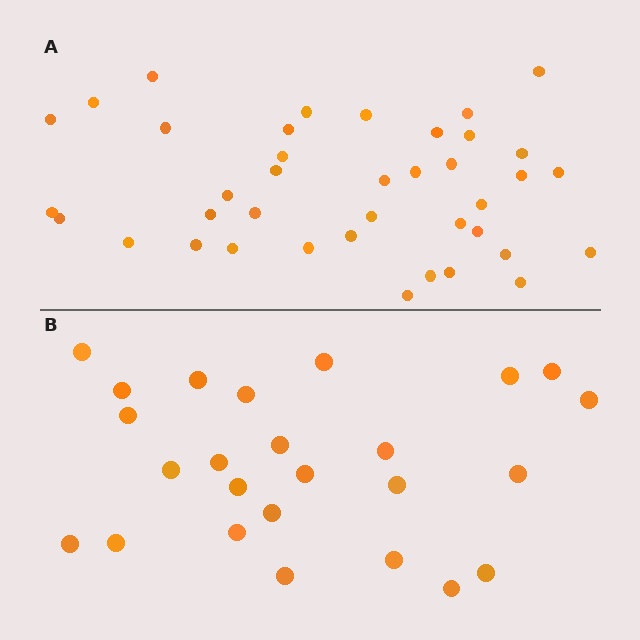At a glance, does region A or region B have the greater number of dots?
Region A (the top region) has more dots.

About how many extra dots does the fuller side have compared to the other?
Region A has approximately 15 more dots than region B.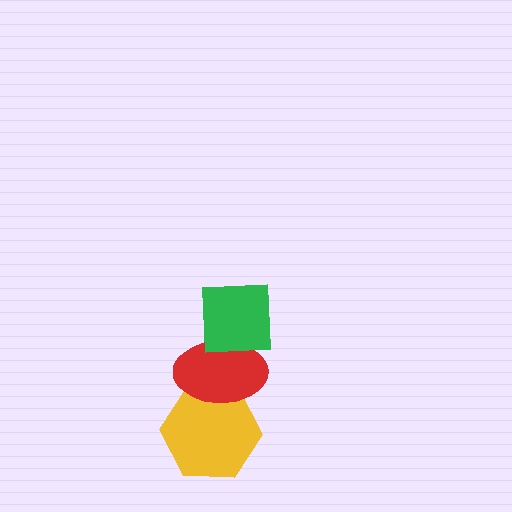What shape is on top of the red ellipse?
The green square is on top of the red ellipse.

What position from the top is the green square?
The green square is 1st from the top.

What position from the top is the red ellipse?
The red ellipse is 2nd from the top.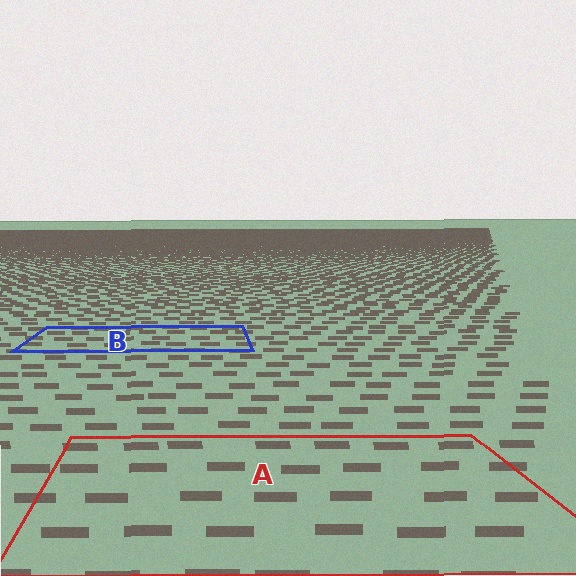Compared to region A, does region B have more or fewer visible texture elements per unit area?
Region B has more texture elements per unit area — they are packed more densely because it is farther away.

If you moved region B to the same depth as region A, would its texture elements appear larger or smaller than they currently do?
They would appear larger. At a closer depth, the same texture elements are projected at a bigger on-screen size.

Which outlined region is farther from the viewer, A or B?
Region B is farther from the viewer — the texture elements inside it appear smaller and more densely packed.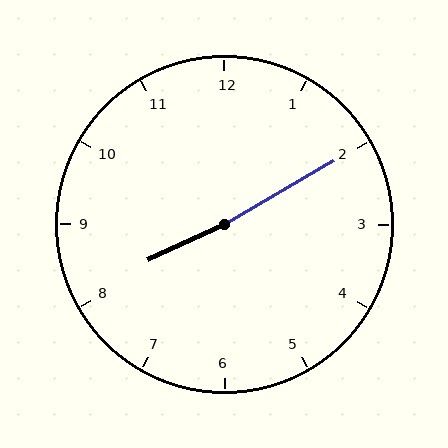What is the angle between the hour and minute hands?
Approximately 175 degrees.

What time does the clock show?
8:10.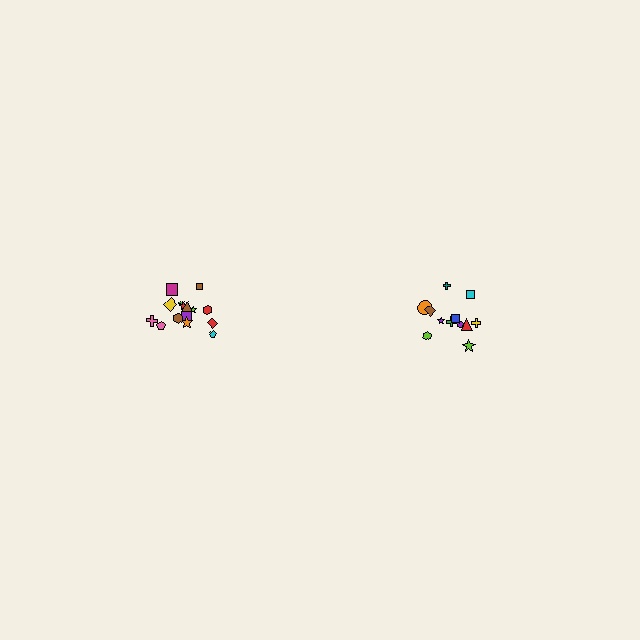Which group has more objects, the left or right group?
The left group.